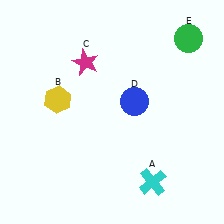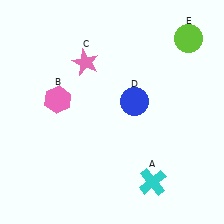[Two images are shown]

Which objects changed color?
B changed from yellow to pink. C changed from magenta to pink. E changed from green to lime.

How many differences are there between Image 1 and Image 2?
There are 3 differences between the two images.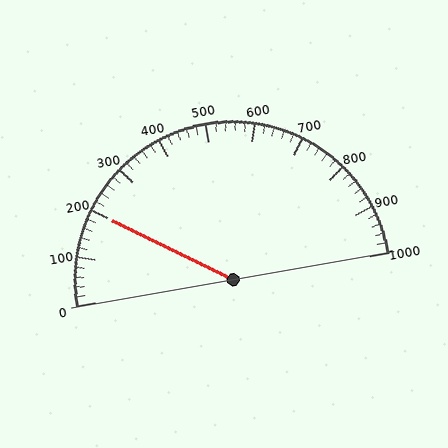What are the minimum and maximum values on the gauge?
The gauge ranges from 0 to 1000.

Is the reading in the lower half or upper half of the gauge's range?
The reading is in the lower half of the range (0 to 1000).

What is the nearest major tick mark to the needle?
The nearest major tick mark is 200.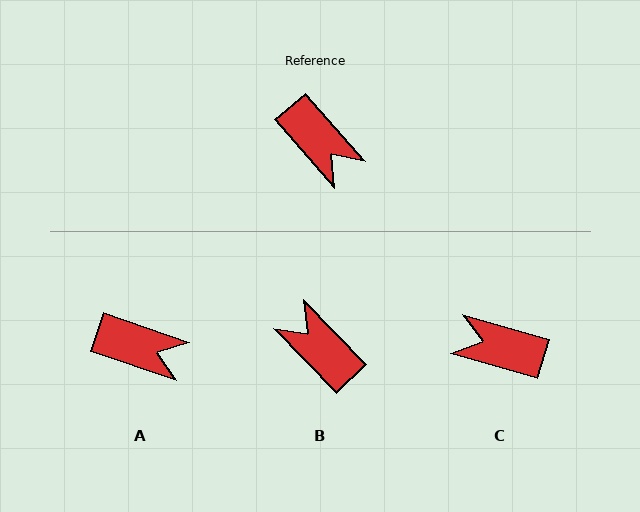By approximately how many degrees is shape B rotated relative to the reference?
Approximately 177 degrees clockwise.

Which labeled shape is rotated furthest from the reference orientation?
B, about 177 degrees away.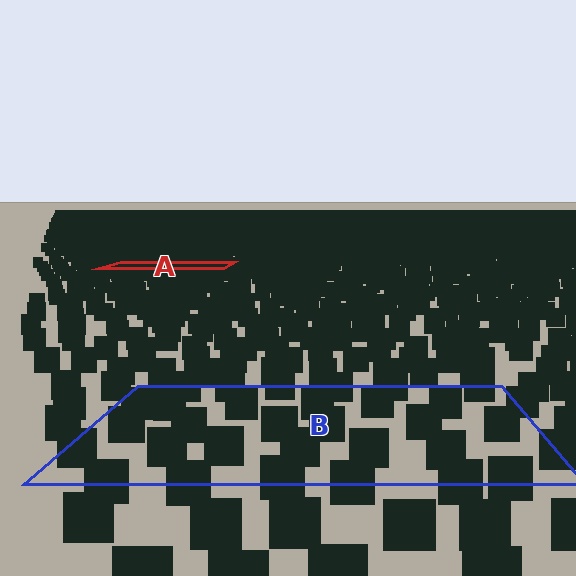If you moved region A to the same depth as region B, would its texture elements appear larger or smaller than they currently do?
They would appear larger. At a closer depth, the same texture elements are projected at a bigger on-screen size.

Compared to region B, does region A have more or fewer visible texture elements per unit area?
Region A has more texture elements per unit area — they are packed more densely because it is farther away.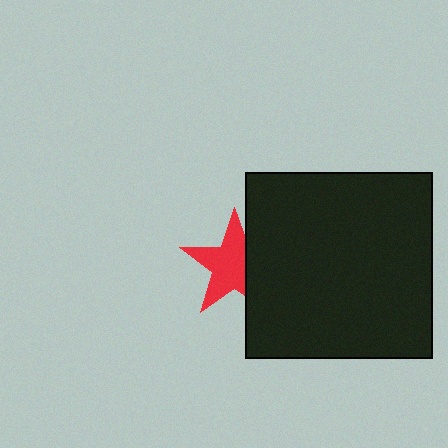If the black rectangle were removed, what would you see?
You would see the complete red star.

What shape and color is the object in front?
The object in front is a black rectangle.